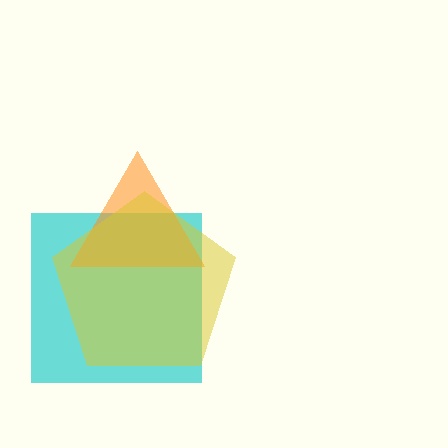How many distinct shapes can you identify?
There are 3 distinct shapes: a cyan square, an orange triangle, a yellow pentagon.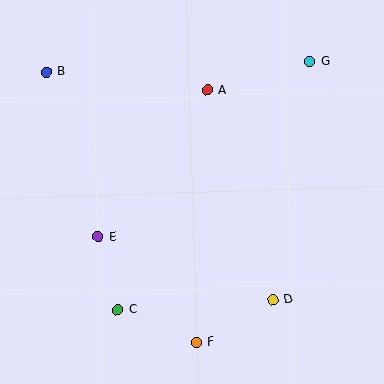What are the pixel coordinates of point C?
Point C is at (117, 310).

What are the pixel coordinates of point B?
Point B is at (46, 72).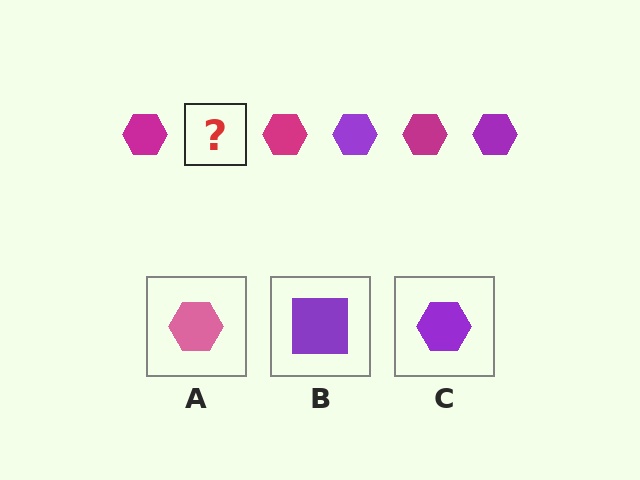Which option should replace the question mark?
Option C.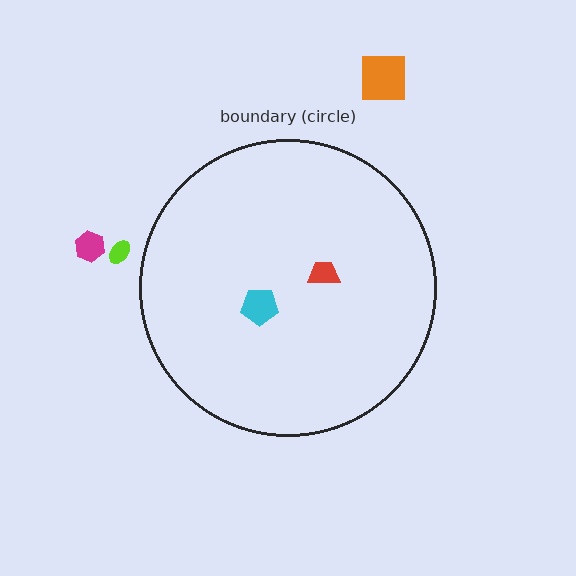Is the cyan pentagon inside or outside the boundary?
Inside.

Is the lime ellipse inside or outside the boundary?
Outside.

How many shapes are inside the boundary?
2 inside, 3 outside.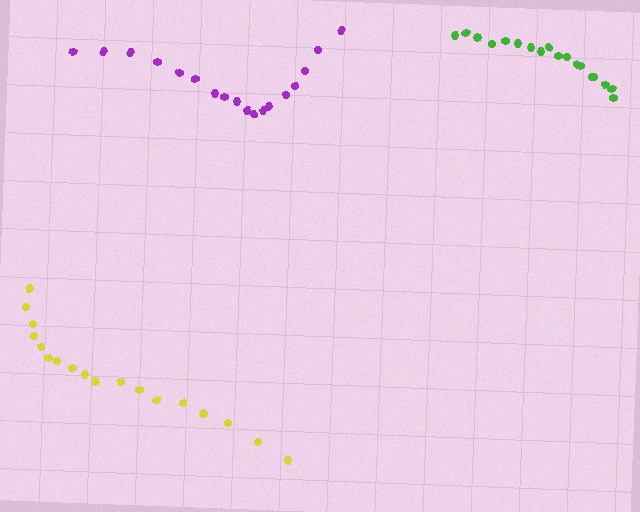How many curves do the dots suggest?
There are 3 distinct paths.